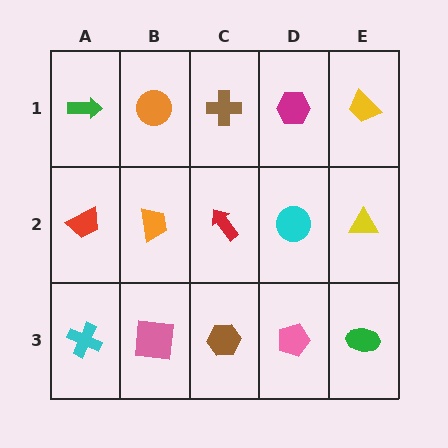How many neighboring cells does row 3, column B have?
3.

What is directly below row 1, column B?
An orange trapezoid.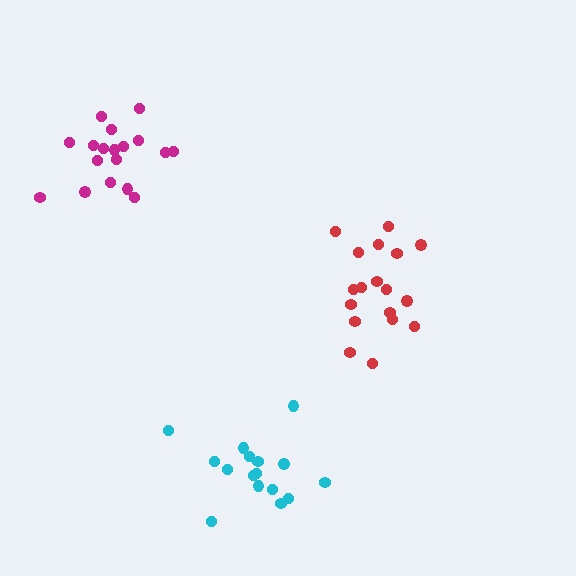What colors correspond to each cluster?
The clusters are colored: cyan, magenta, red.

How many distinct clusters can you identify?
There are 3 distinct clusters.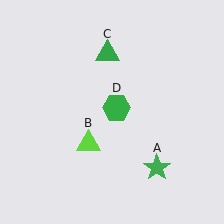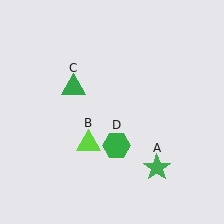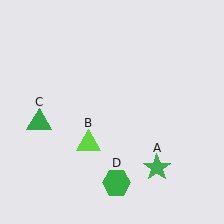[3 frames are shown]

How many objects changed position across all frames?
2 objects changed position: green triangle (object C), green hexagon (object D).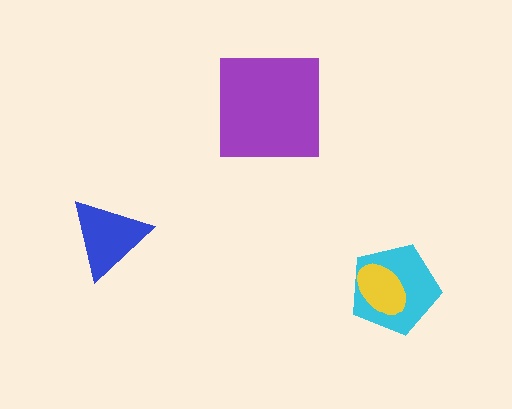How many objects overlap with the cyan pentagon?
1 object overlaps with the cyan pentagon.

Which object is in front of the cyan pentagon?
The yellow ellipse is in front of the cyan pentagon.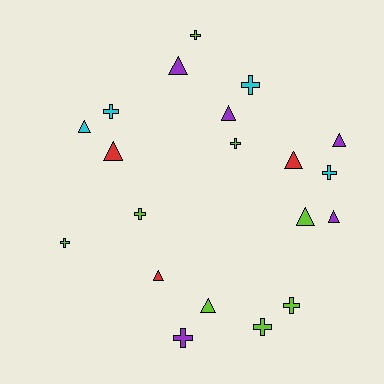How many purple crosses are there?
There is 1 purple cross.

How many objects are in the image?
There are 20 objects.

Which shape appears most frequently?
Cross, with 10 objects.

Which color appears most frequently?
Lime, with 8 objects.